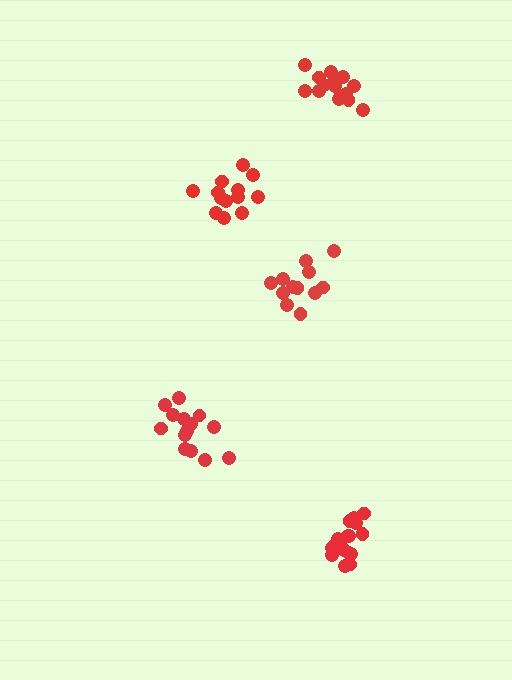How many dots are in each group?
Group 1: 12 dots, Group 2: 15 dots, Group 3: 17 dots, Group 4: 16 dots, Group 5: 13 dots (73 total).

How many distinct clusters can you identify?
There are 5 distinct clusters.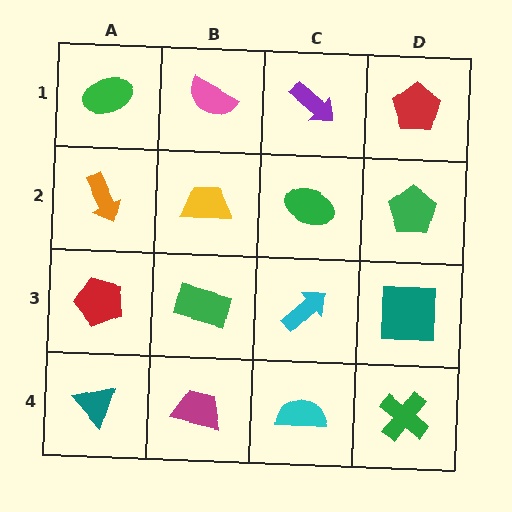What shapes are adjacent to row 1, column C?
A green ellipse (row 2, column C), a pink semicircle (row 1, column B), a red pentagon (row 1, column D).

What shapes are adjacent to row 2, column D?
A red pentagon (row 1, column D), a teal square (row 3, column D), a green ellipse (row 2, column C).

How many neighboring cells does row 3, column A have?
3.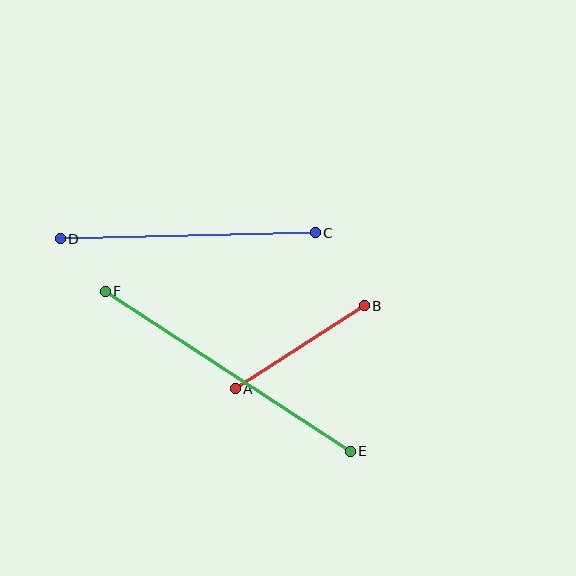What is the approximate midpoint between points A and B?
The midpoint is at approximately (300, 347) pixels.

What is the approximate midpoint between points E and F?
The midpoint is at approximately (228, 371) pixels.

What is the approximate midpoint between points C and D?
The midpoint is at approximately (188, 236) pixels.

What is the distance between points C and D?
The distance is approximately 255 pixels.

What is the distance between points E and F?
The distance is approximately 293 pixels.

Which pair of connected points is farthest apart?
Points E and F are farthest apart.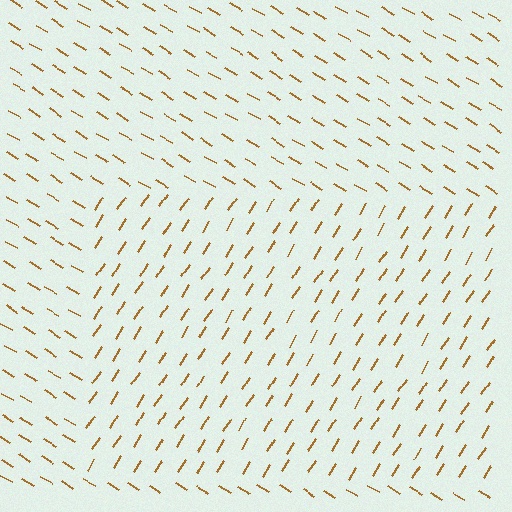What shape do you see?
I see a rectangle.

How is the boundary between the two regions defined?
The boundary is defined purely by a change in line orientation (approximately 88 degrees difference). All lines are the same color and thickness.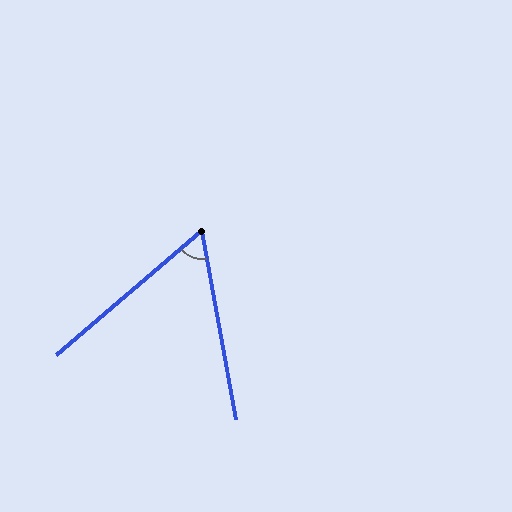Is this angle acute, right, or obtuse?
It is acute.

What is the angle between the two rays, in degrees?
Approximately 60 degrees.